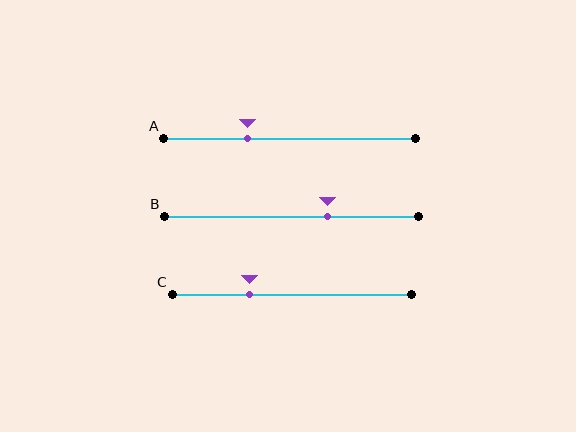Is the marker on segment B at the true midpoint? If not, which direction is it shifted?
No, the marker on segment B is shifted to the right by about 14% of the segment length.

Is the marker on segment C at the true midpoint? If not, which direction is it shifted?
No, the marker on segment C is shifted to the left by about 18% of the segment length.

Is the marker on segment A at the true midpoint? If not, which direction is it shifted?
No, the marker on segment A is shifted to the left by about 17% of the segment length.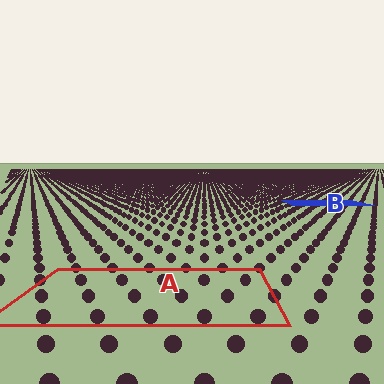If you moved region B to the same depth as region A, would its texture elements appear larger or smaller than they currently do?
They would appear larger. At a closer depth, the same texture elements are projected at a bigger on-screen size.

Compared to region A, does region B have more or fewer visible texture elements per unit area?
Region B has more texture elements per unit area — they are packed more densely because it is farther away.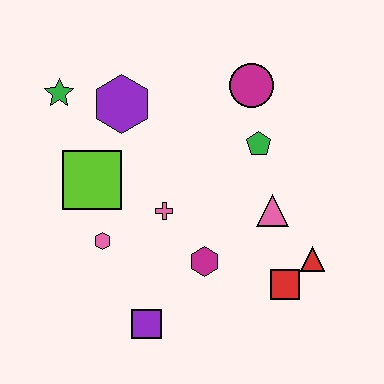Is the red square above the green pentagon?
No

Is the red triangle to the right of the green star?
Yes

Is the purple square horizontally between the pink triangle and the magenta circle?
No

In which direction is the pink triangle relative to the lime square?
The pink triangle is to the right of the lime square.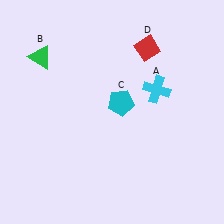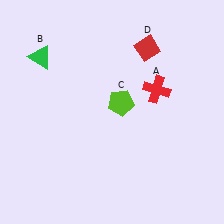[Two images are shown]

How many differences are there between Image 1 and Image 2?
There are 2 differences between the two images.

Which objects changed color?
A changed from cyan to red. C changed from cyan to lime.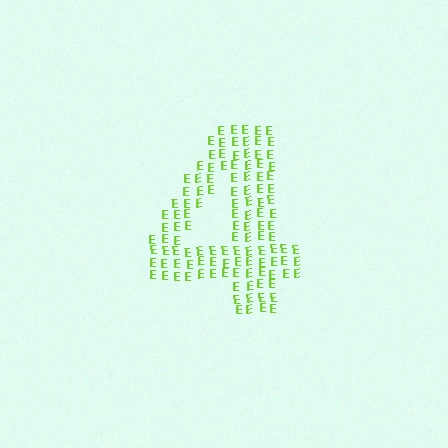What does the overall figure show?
The overall figure shows the digit 4.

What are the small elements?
The small elements are letter E's.